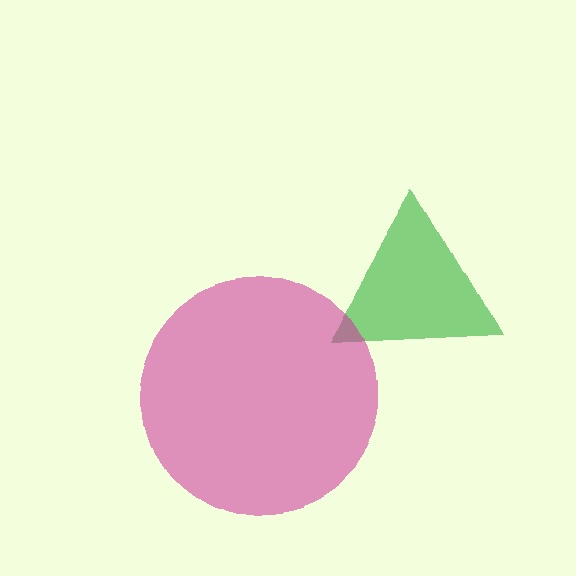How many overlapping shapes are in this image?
There are 2 overlapping shapes in the image.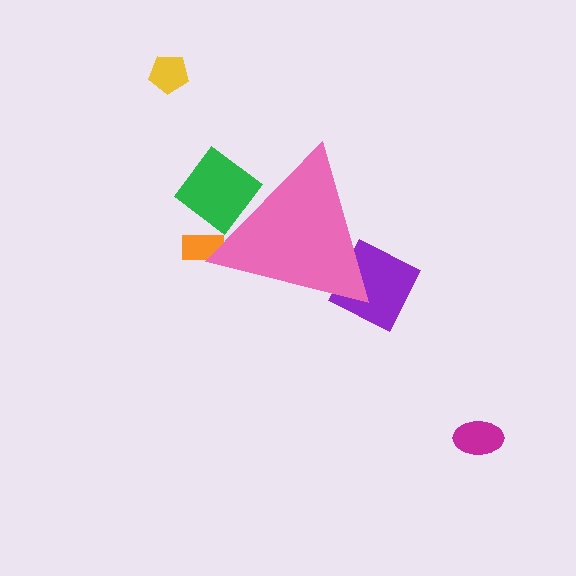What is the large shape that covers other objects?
A pink triangle.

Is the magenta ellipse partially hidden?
No, the magenta ellipse is fully visible.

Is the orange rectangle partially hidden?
Yes, the orange rectangle is partially hidden behind the pink triangle.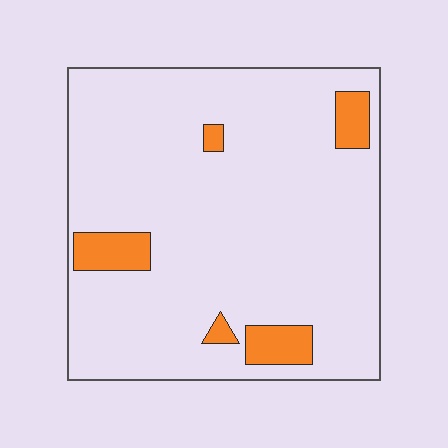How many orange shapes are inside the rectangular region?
5.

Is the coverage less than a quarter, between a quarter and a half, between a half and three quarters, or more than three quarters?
Less than a quarter.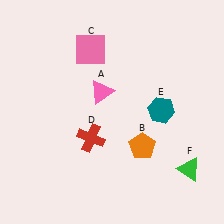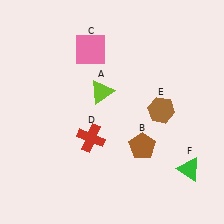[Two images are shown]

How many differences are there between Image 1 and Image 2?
There are 3 differences between the two images.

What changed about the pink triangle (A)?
In Image 1, A is pink. In Image 2, it changed to lime.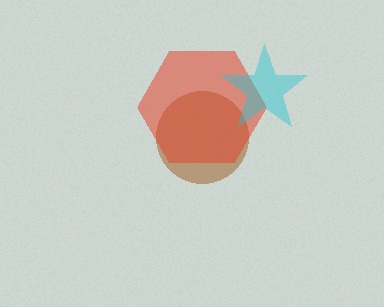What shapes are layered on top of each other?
The layered shapes are: a brown circle, a red hexagon, a cyan star.